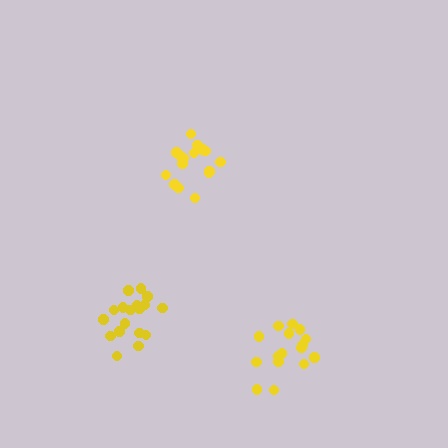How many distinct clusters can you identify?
There are 3 distinct clusters.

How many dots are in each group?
Group 1: 16 dots, Group 2: 18 dots, Group 3: 17 dots (51 total).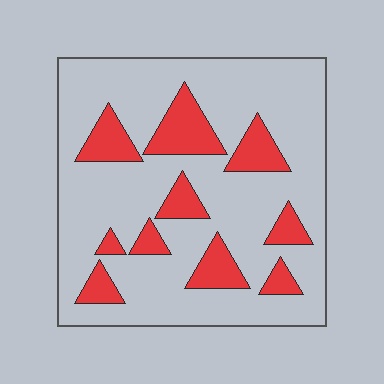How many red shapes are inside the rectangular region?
10.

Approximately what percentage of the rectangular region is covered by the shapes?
Approximately 20%.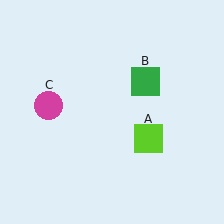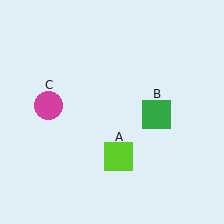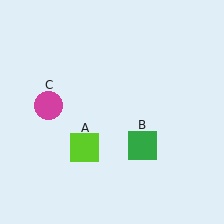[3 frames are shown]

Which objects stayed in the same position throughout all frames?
Magenta circle (object C) remained stationary.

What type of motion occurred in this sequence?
The lime square (object A), green square (object B) rotated clockwise around the center of the scene.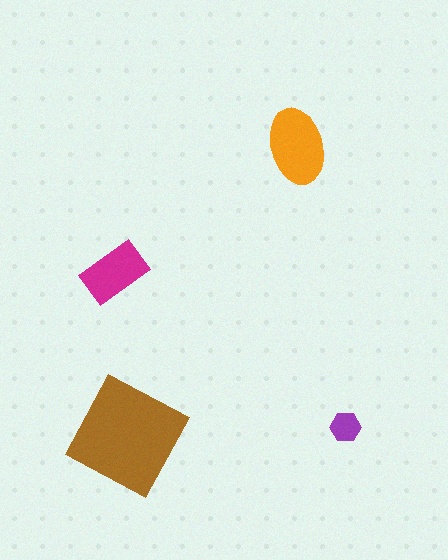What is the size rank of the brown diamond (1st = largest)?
1st.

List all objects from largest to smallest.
The brown diamond, the orange ellipse, the magenta rectangle, the purple hexagon.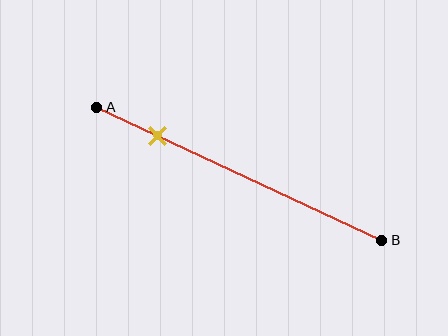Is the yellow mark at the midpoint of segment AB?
No, the mark is at about 20% from A, not at the 50% midpoint.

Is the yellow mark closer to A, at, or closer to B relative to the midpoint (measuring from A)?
The yellow mark is closer to point A than the midpoint of segment AB.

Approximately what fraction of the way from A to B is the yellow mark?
The yellow mark is approximately 20% of the way from A to B.